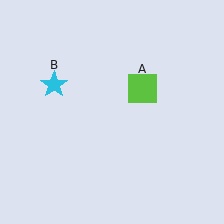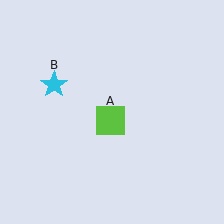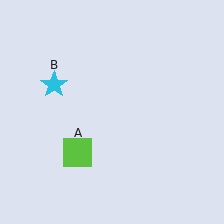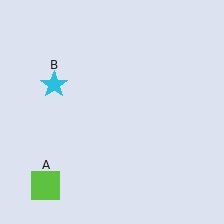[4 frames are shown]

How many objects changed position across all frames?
1 object changed position: lime square (object A).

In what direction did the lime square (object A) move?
The lime square (object A) moved down and to the left.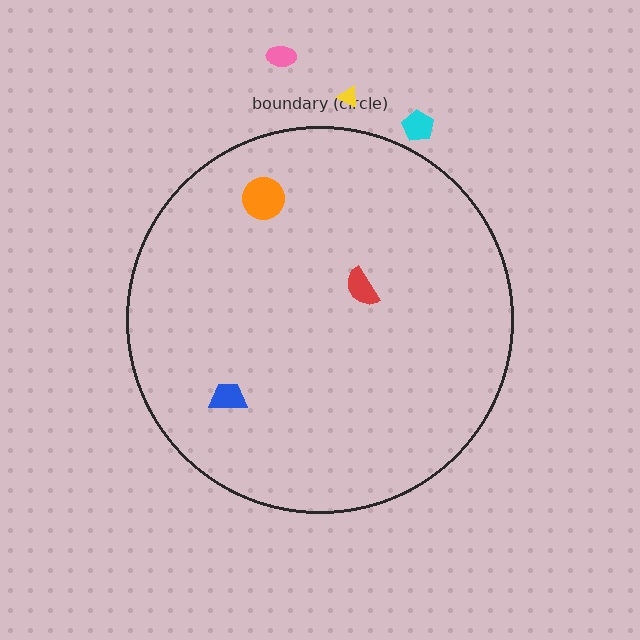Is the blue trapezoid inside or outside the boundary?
Inside.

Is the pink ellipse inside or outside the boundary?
Outside.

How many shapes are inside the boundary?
3 inside, 3 outside.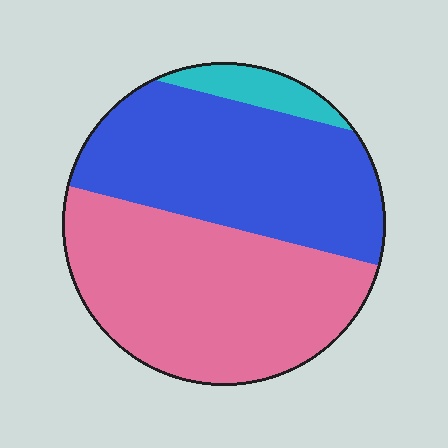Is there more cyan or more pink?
Pink.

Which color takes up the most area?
Pink, at roughly 50%.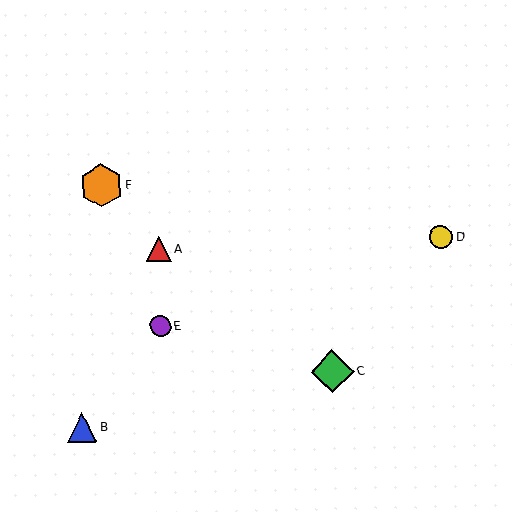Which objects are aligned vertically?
Objects A, E are aligned vertically.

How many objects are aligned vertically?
2 objects (A, E) are aligned vertically.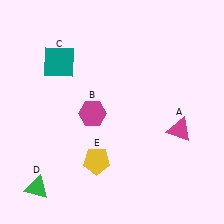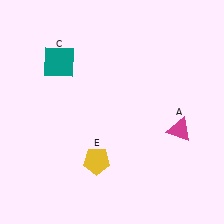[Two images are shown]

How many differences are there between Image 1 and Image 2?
There are 2 differences between the two images.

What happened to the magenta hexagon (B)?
The magenta hexagon (B) was removed in Image 2. It was in the bottom-left area of Image 1.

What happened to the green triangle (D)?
The green triangle (D) was removed in Image 2. It was in the bottom-left area of Image 1.